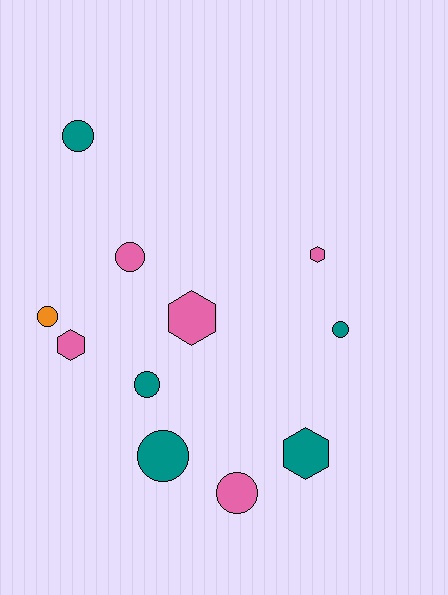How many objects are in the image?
There are 11 objects.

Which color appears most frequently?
Teal, with 5 objects.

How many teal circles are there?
There are 4 teal circles.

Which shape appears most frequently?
Circle, with 7 objects.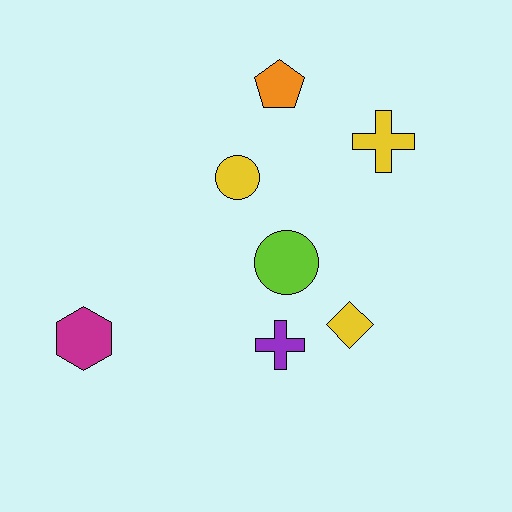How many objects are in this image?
There are 7 objects.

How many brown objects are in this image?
There are no brown objects.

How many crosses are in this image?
There are 2 crosses.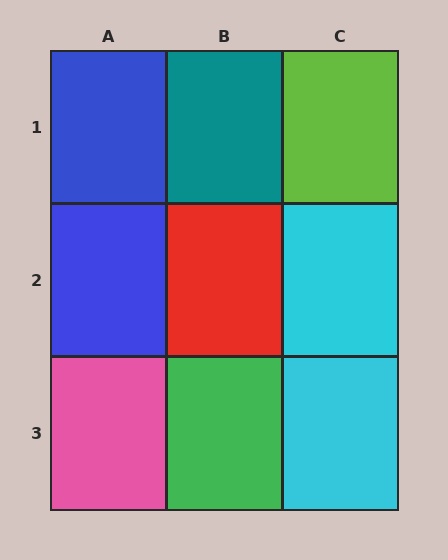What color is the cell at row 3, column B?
Green.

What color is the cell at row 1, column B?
Teal.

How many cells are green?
1 cell is green.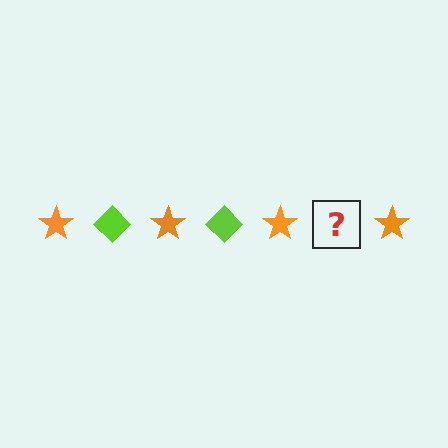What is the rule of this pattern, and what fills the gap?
The rule is that the pattern alternates between orange star and lime diamond. The gap should be filled with a lime diamond.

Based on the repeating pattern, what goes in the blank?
The blank should be a lime diamond.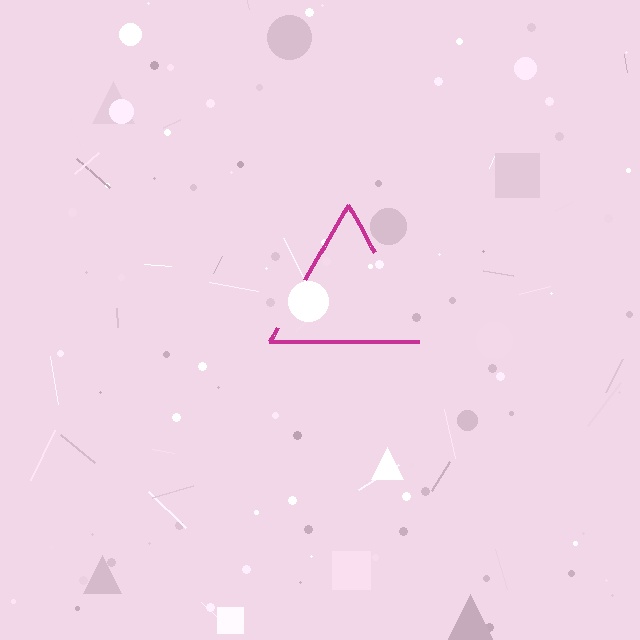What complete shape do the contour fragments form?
The contour fragments form a triangle.